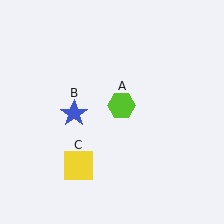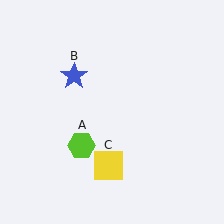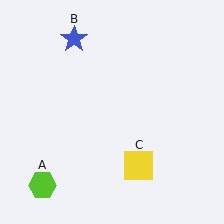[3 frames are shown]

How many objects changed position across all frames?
3 objects changed position: lime hexagon (object A), blue star (object B), yellow square (object C).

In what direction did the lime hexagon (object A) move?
The lime hexagon (object A) moved down and to the left.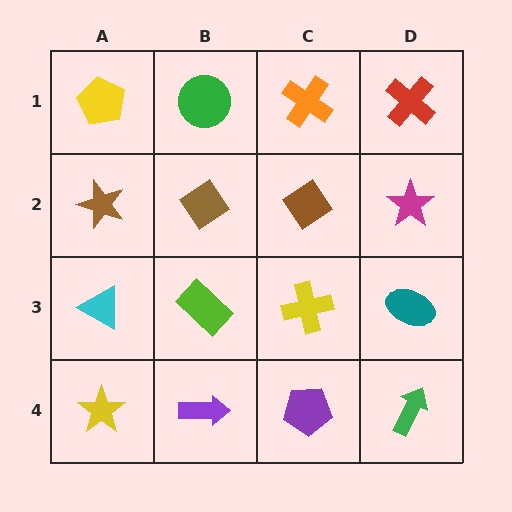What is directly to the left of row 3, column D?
A yellow cross.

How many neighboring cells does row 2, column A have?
3.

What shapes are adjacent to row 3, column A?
A brown star (row 2, column A), a yellow star (row 4, column A), a lime rectangle (row 3, column B).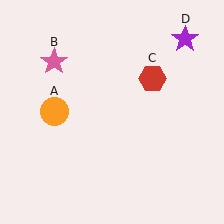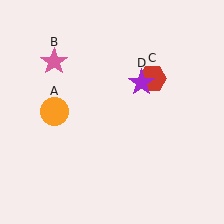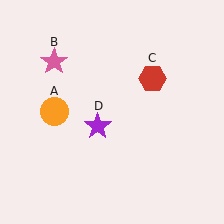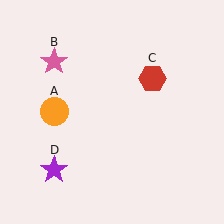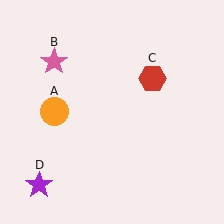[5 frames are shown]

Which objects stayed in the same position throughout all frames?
Orange circle (object A) and pink star (object B) and red hexagon (object C) remained stationary.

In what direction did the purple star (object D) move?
The purple star (object D) moved down and to the left.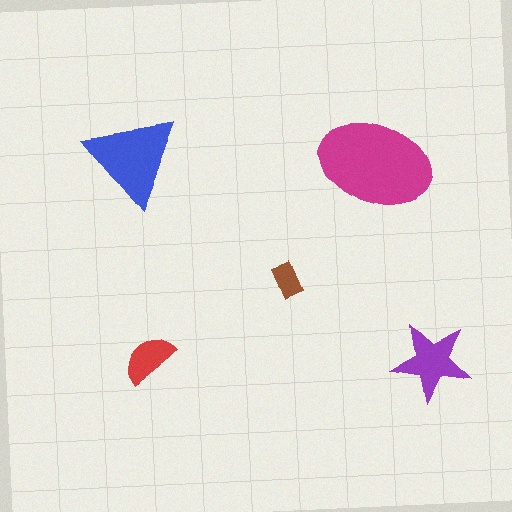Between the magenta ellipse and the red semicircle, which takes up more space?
The magenta ellipse.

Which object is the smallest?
The brown rectangle.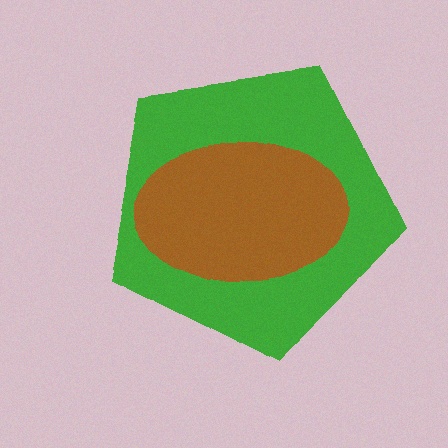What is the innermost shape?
The brown ellipse.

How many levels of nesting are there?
2.